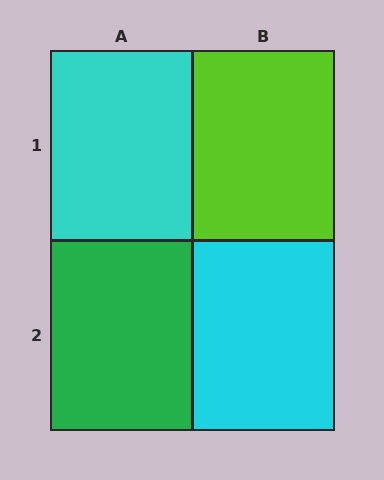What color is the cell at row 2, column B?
Cyan.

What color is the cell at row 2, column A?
Green.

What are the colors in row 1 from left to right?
Cyan, lime.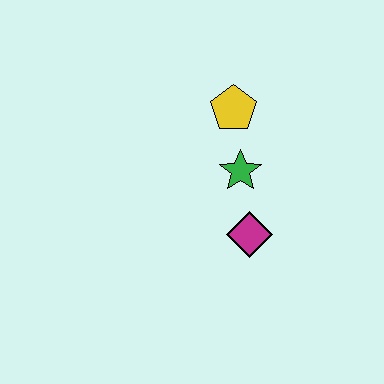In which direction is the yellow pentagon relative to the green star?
The yellow pentagon is above the green star.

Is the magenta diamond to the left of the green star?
No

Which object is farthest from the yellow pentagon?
The magenta diamond is farthest from the yellow pentagon.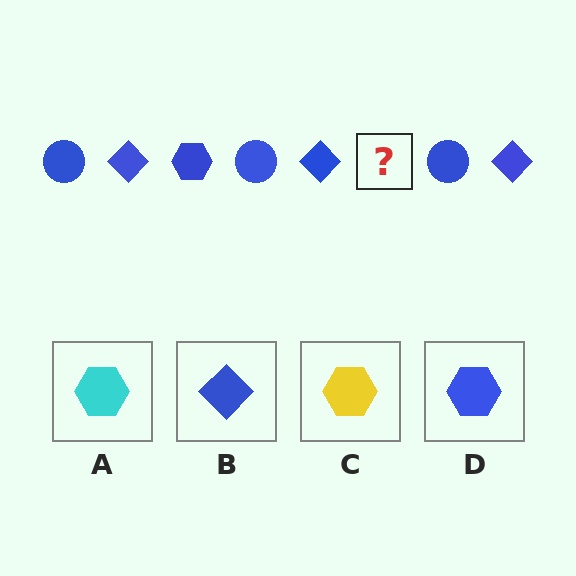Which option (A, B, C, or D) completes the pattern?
D.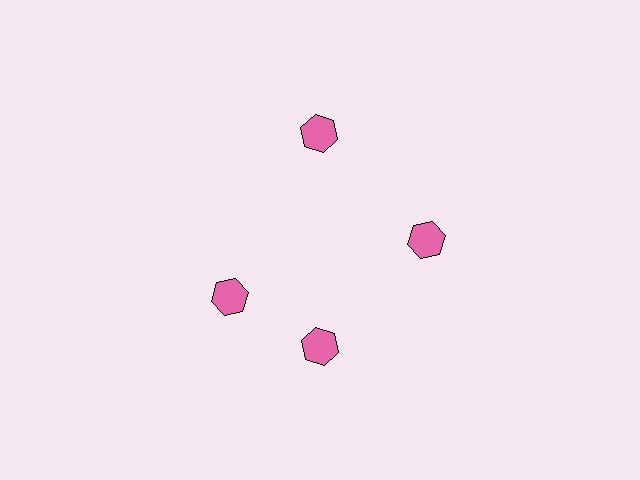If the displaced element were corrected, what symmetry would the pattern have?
It would have 4-fold rotational symmetry — the pattern would map onto itself every 90 degrees.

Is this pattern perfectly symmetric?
No. The 4 pink hexagons are arranged in a ring, but one element near the 9 o'clock position is rotated out of alignment along the ring, breaking the 4-fold rotational symmetry.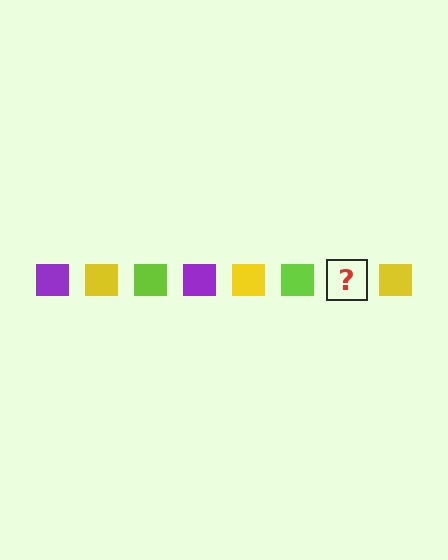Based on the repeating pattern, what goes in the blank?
The blank should be a purple square.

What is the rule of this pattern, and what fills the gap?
The rule is that the pattern cycles through purple, yellow, lime squares. The gap should be filled with a purple square.